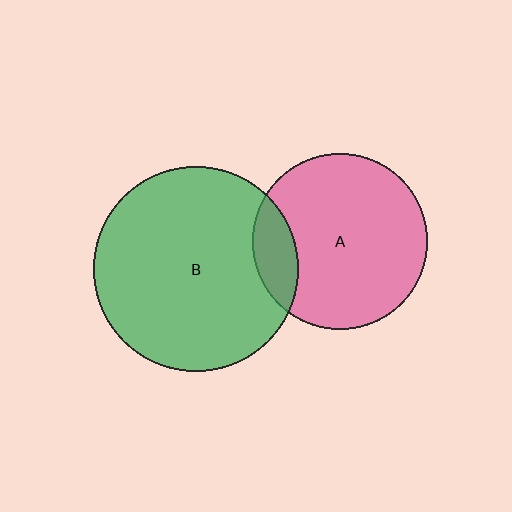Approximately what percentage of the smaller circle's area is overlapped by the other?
Approximately 15%.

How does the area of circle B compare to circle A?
Approximately 1.4 times.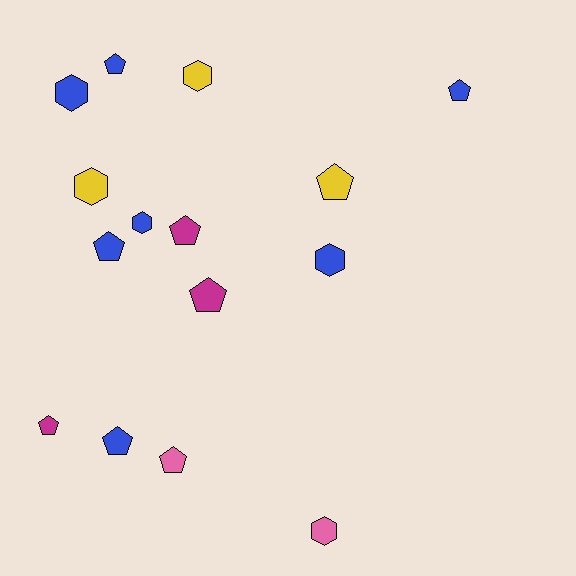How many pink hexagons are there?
There is 1 pink hexagon.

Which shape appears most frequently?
Pentagon, with 9 objects.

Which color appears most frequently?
Blue, with 7 objects.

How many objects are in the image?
There are 15 objects.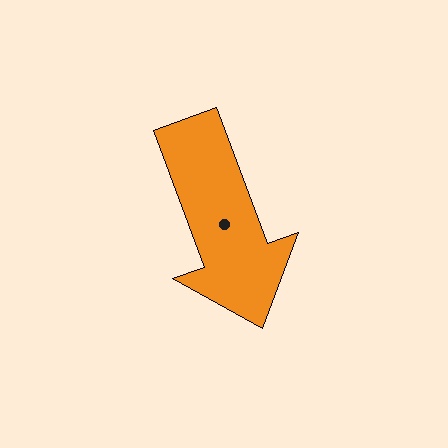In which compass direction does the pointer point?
South.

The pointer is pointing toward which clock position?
Roughly 5 o'clock.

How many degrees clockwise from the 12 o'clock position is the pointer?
Approximately 160 degrees.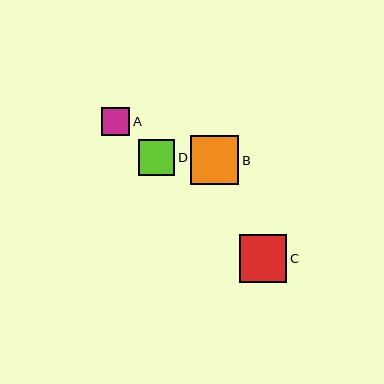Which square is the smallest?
Square A is the smallest with a size of approximately 28 pixels.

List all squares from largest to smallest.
From largest to smallest: B, C, D, A.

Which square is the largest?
Square B is the largest with a size of approximately 48 pixels.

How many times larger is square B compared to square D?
Square B is approximately 1.3 times the size of square D.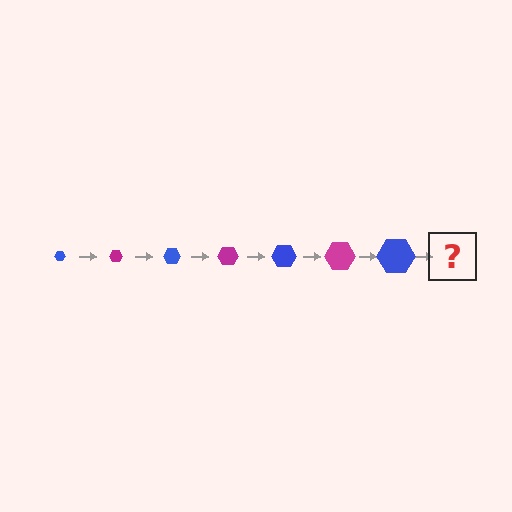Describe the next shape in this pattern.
It should be a magenta hexagon, larger than the previous one.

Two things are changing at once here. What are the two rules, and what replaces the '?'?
The two rules are that the hexagon grows larger each step and the color cycles through blue and magenta. The '?' should be a magenta hexagon, larger than the previous one.